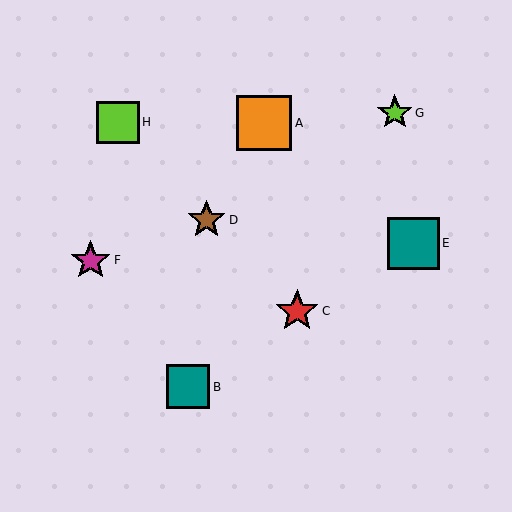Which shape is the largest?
The orange square (labeled A) is the largest.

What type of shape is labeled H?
Shape H is a lime square.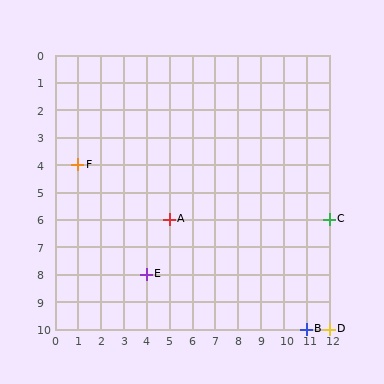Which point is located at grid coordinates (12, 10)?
Point D is at (12, 10).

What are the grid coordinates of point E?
Point E is at grid coordinates (4, 8).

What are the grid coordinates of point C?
Point C is at grid coordinates (12, 6).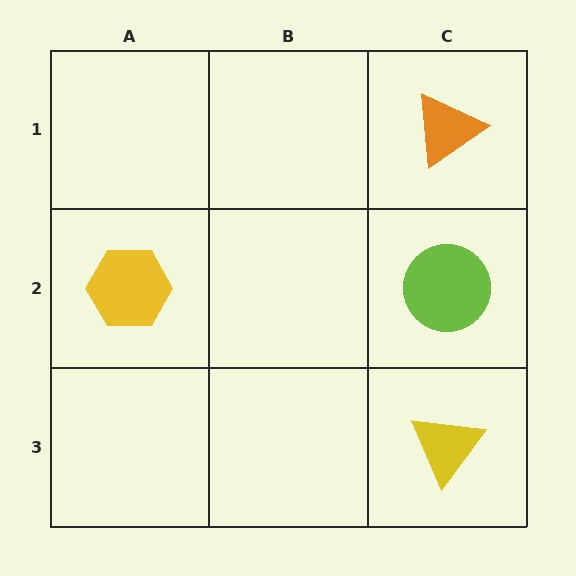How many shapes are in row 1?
1 shape.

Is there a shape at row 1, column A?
No, that cell is empty.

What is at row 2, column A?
A yellow hexagon.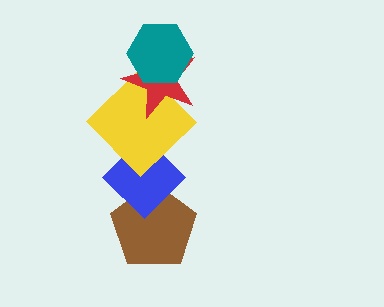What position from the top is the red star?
The red star is 2nd from the top.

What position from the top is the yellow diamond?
The yellow diamond is 3rd from the top.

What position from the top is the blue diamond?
The blue diamond is 4th from the top.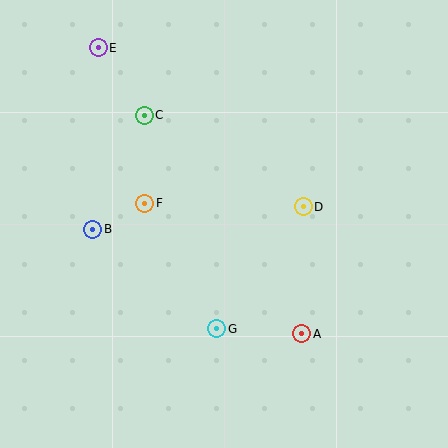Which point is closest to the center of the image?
Point D at (303, 207) is closest to the center.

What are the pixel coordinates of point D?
Point D is at (303, 207).